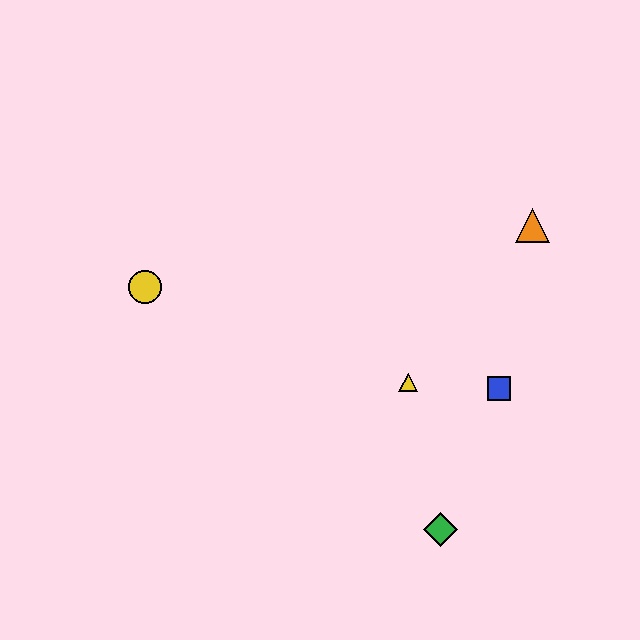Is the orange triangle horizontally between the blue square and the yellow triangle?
No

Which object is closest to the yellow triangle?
The blue square is closest to the yellow triangle.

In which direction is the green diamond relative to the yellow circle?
The green diamond is to the right of the yellow circle.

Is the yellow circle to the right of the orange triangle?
No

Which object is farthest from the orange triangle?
The yellow circle is farthest from the orange triangle.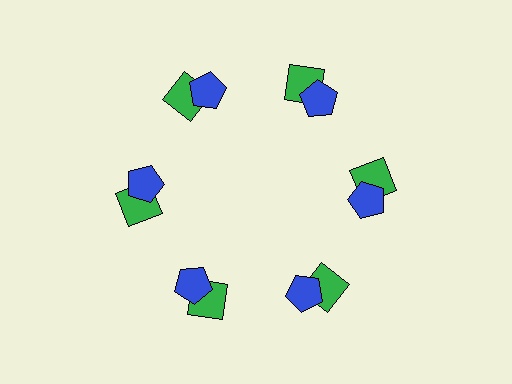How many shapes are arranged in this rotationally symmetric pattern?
There are 12 shapes, arranged in 6 groups of 2.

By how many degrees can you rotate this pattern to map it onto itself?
The pattern maps onto itself every 60 degrees of rotation.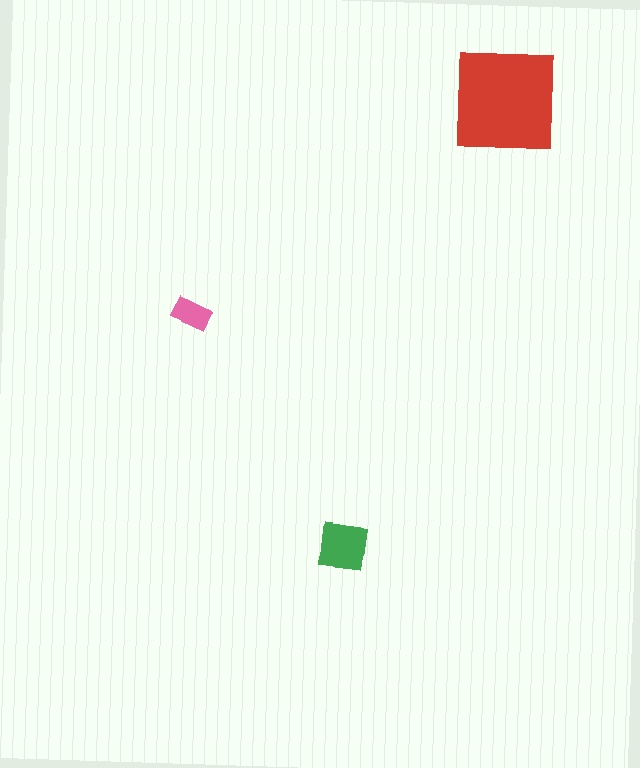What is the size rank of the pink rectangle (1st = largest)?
3rd.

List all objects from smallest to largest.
The pink rectangle, the green square, the red square.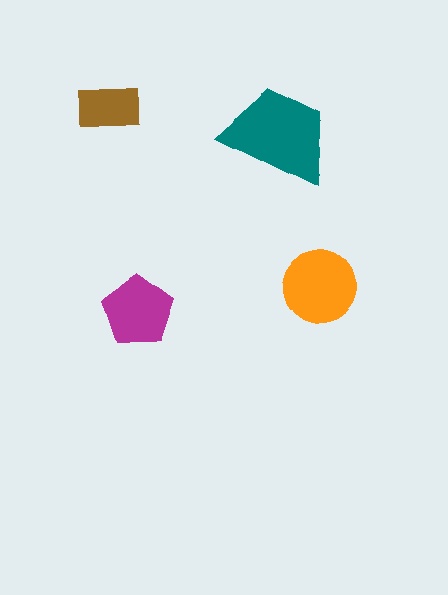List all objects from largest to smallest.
The teal trapezoid, the orange circle, the magenta pentagon, the brown rectangle.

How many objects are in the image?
There are 4 objects in the image.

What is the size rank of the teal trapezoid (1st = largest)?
1st.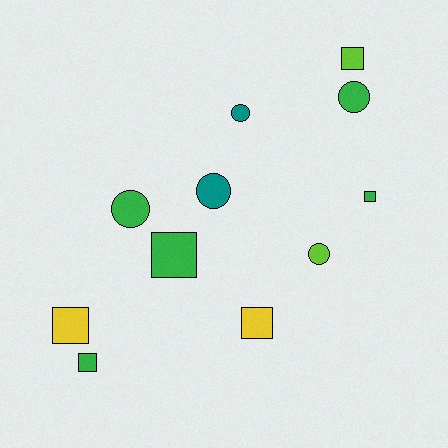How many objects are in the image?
There are 11 objects.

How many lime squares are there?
There is 1 lime square.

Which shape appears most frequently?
Square, with 6 objects.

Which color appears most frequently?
Green, with 5 objects.